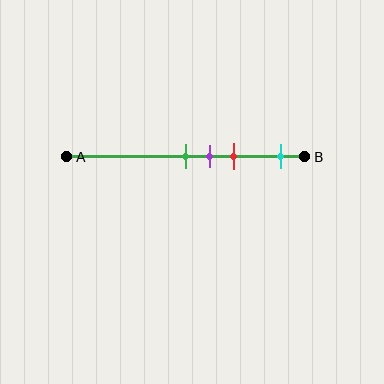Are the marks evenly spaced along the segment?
No, the marks are not evenly spaced.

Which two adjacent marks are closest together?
The green and purple marks are the closest adjacent pair.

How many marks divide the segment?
There are 4 marks dividing the segment.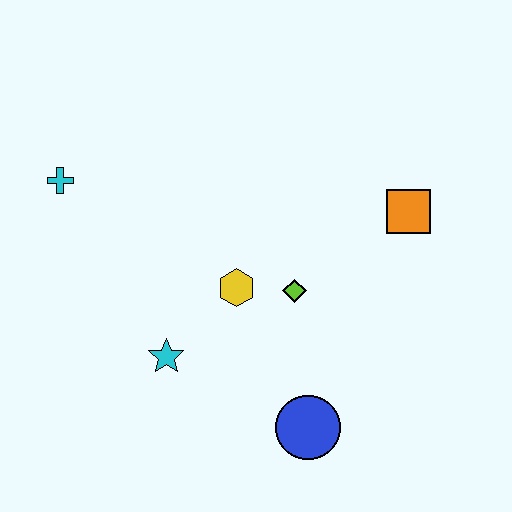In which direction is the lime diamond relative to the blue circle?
The lime diamond is above the blue circle.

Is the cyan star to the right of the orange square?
No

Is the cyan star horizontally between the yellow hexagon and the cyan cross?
Yes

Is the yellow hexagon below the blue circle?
No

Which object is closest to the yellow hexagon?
The lime diamond is closest to the yellow hexagon.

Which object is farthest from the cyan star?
The orange square is farthest from the cyan star.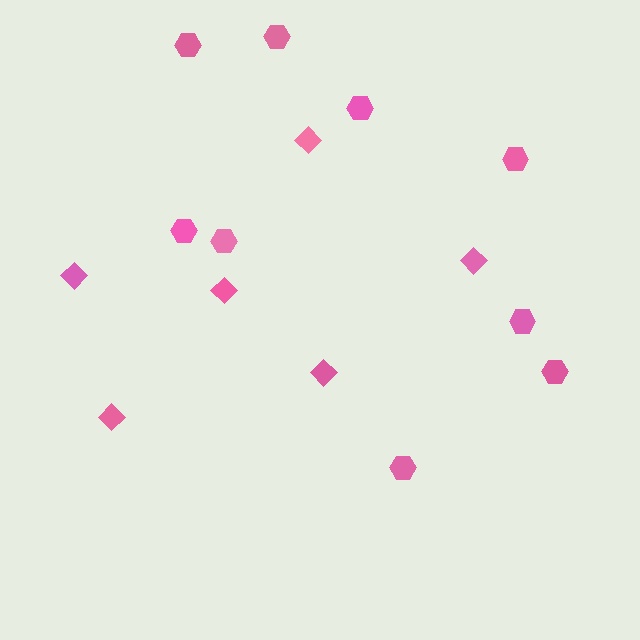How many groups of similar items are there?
There are 2 groups: one group of diamonds (6) and one group of hexagons (9).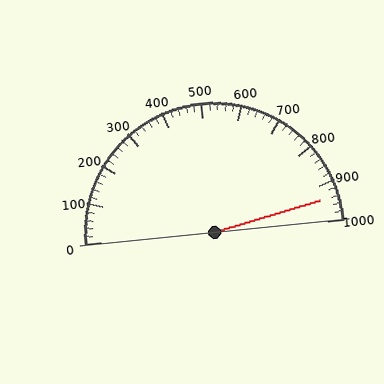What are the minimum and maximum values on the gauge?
The gauge ranges from 0 to 1000.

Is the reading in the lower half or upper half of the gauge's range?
The reading is in the upper half of the range (0 to 1000).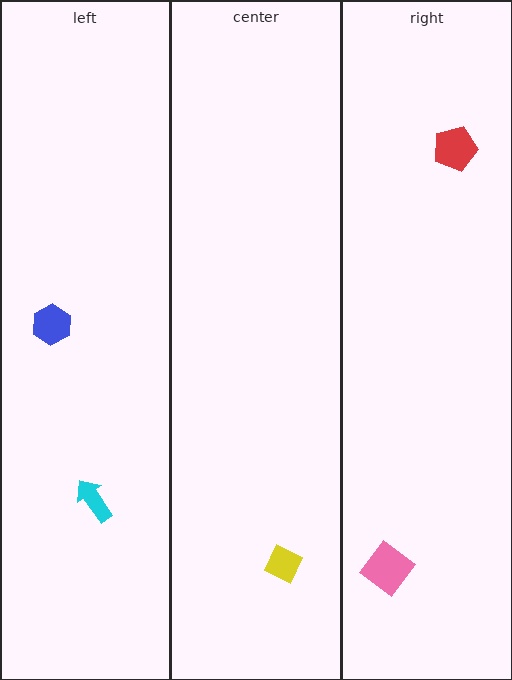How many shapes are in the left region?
2.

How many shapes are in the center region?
1.